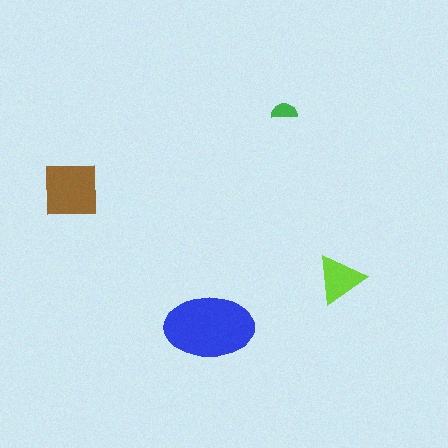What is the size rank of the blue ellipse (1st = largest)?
1st.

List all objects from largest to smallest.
The blue ellipse, the brown square, the lime triangle, the green semicircle.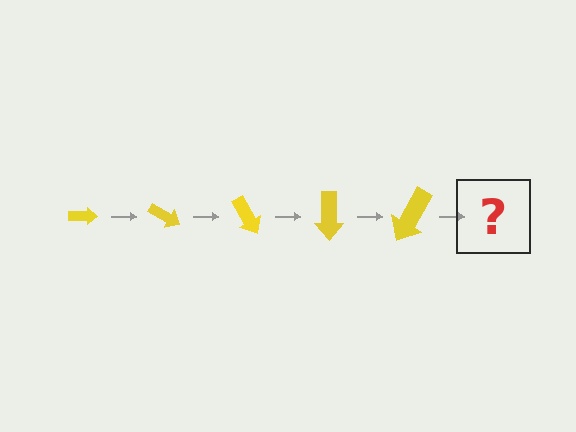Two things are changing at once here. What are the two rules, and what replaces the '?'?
The two rules are that the arrow grows larger each step and it rotates 30 degrees each step. The '?' should be an arrow, larger than the previous one and rotated 150 degrees from the start.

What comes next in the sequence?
The next element should be an arrow, larger than the previous one and rotated 150 degrees from the start.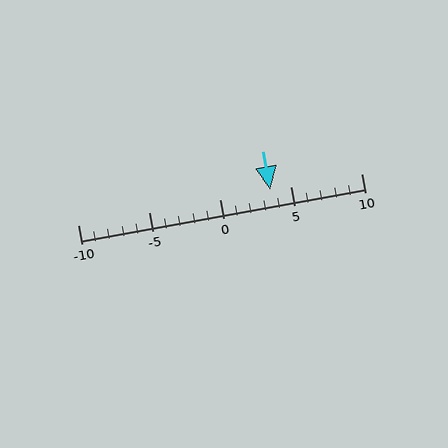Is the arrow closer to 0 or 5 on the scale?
The arrow is closer to 5.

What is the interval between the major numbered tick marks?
The major tick marks are spaced 5 units apart.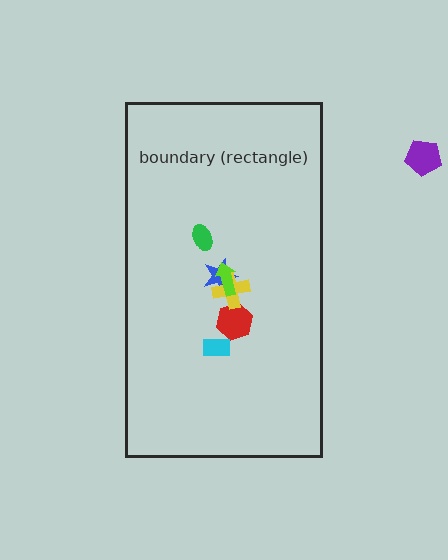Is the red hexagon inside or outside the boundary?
Inside.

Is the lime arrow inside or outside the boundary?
Inside.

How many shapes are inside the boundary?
6 inside, 1 outside.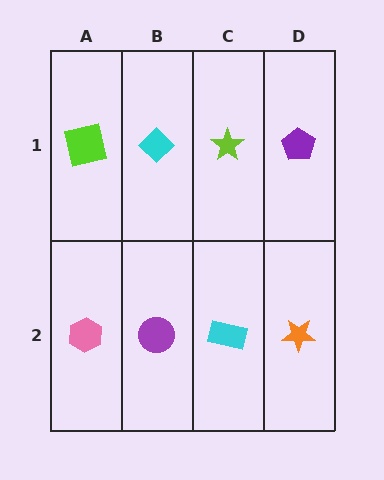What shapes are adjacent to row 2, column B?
A cyan diamond (row 1, column B), a pink hexagon (row 2, column A), a cyan rectangle (row 2, column C).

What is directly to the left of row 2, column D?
A cyan rectangle.